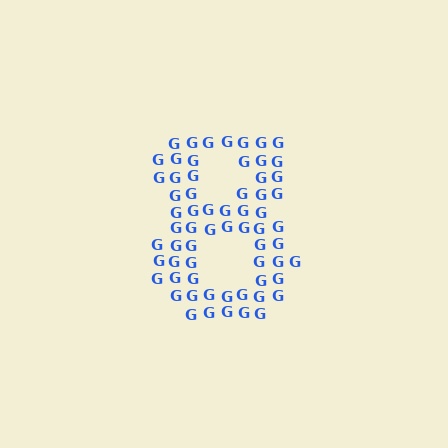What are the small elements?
The small elements are letter G's.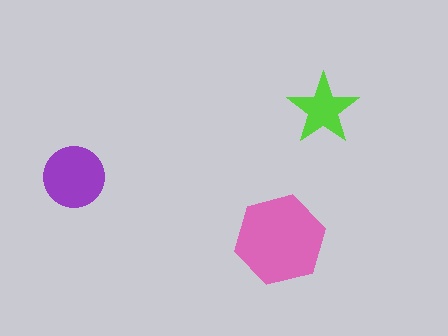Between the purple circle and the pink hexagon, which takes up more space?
The pink hexagon.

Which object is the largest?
The pink hexagon.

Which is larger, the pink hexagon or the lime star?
The pink hexagon.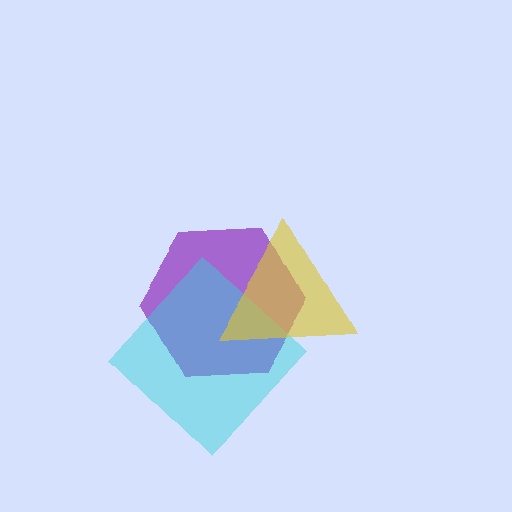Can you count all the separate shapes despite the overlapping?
Yes, there are 3 separate shapes.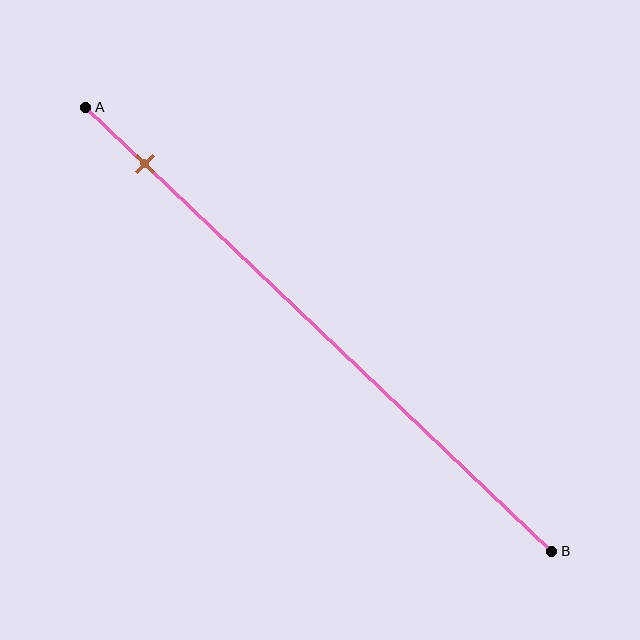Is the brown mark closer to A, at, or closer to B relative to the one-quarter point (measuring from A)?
The brown mark is closer to point A than the one-quarter point of segment AB.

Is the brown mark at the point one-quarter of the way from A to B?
No, the mark is at about 15% from A, not at the 25% one-quarter point.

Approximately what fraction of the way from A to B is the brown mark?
The brown mark is approximately 15% of the way from A to B.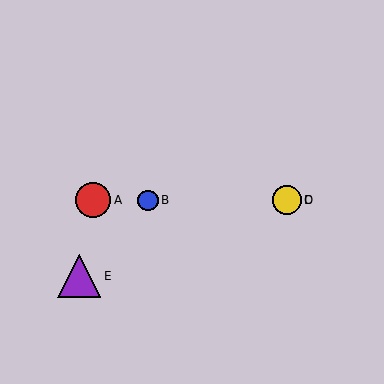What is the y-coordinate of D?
Object D is at y≈200.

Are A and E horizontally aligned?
No, A is at y≈200 and E is at y≈276.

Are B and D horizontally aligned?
Yes, both are at y≈200.